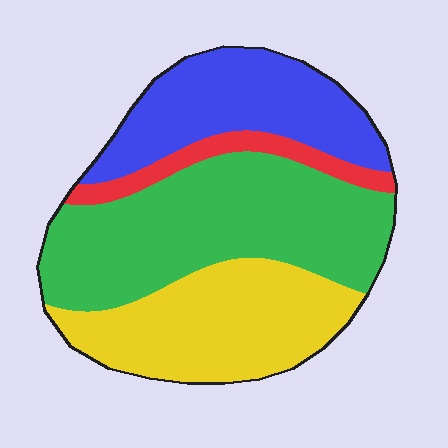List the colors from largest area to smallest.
From largest to smallest: green, yellow, blue, red.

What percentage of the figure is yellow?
Yellow covers about 30% of the figure.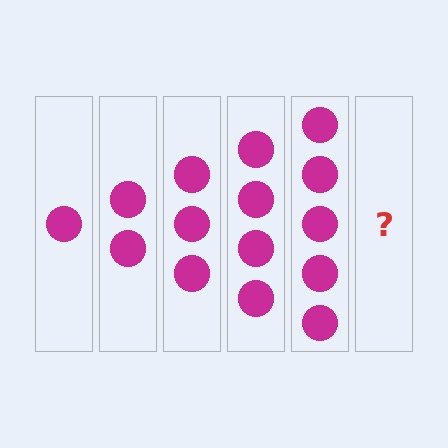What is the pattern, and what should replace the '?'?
The pattern is that each step adds one more circle. The '?' should be 6 circles.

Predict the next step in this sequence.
The next step is 6 circles.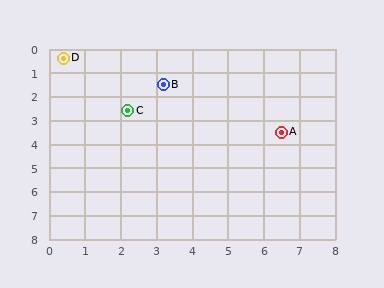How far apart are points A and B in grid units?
Points A and B are about 3.9 grid units apart.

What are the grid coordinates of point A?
Point A is at approximately (6.5, 3.5).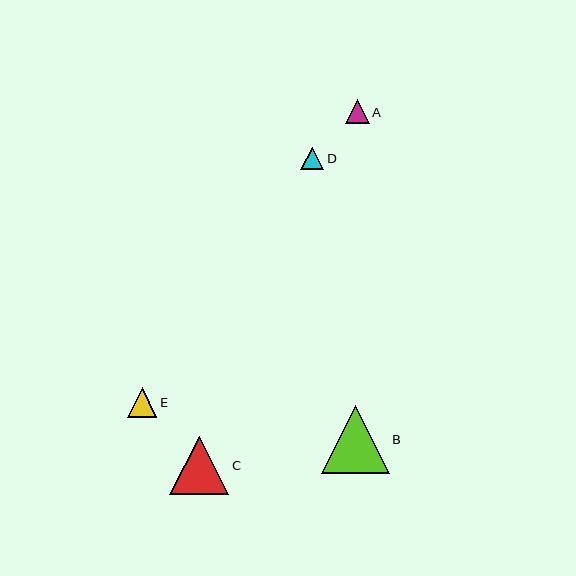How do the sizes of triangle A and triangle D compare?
Triangle A and triangle D are approximately the same size.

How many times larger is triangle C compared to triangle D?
Triangle C is approximately 2.6 times the size of triangle D.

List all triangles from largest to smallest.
From largest to smallest: B, C, E, A, D.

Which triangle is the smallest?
Triangle D is the smallest with a size of approximately 23 pixels.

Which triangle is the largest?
Triangle B is the largest with a size of approximately 68 pixels.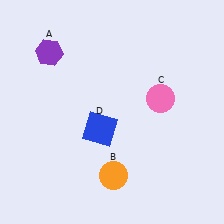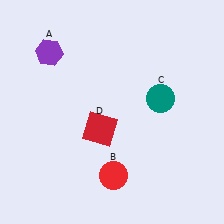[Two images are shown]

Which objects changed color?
B changed from orange to red. C changed from pink to teal. D changed from blue to red.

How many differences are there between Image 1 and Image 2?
There are 3 differences between the two images.